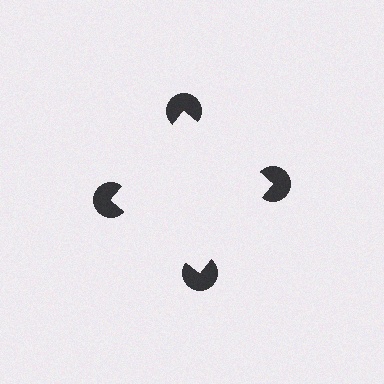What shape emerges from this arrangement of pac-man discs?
An illusory square — its edges are inferred from the aligned wedge cuts in the pac-man discs, not physically drawn.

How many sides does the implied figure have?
4 sides.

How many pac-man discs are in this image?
There are 4 — one at each vertex of the illusory square.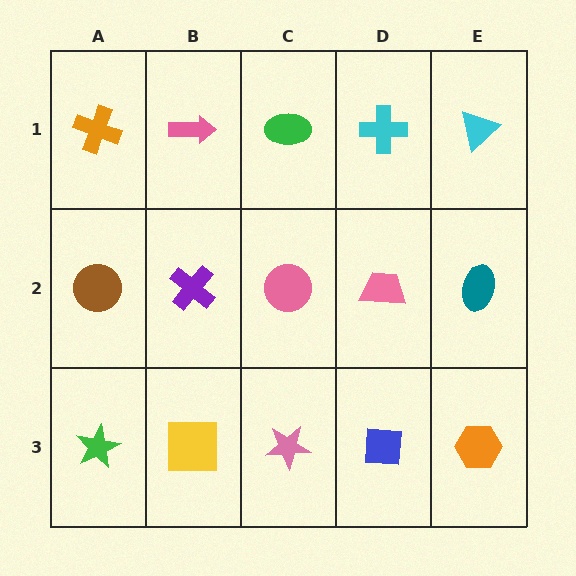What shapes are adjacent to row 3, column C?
A pink circle (row 2, column C), a yellow square (row 3, column B), a blue square (row 3, column D).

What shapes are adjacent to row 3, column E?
A teal ellipse (row 2, column E), a blue square (row 3, column D).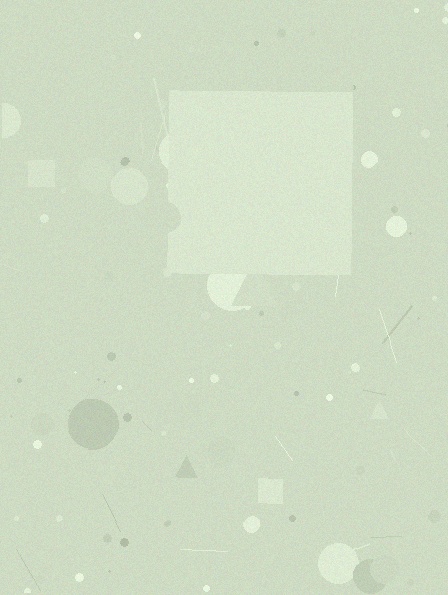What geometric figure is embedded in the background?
A square is embedded in the background.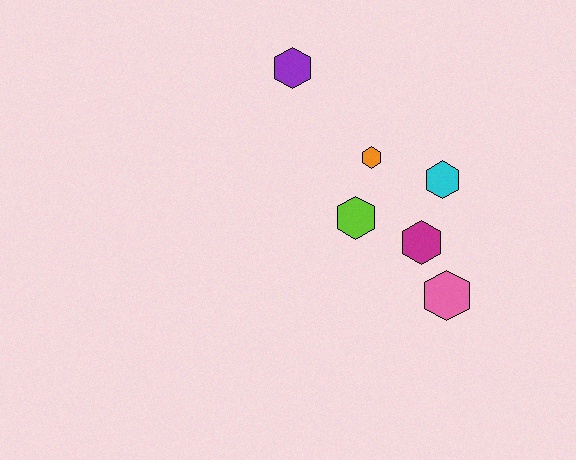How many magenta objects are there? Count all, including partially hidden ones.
There is 1 magenta object.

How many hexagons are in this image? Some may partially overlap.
There are 6 hexagons.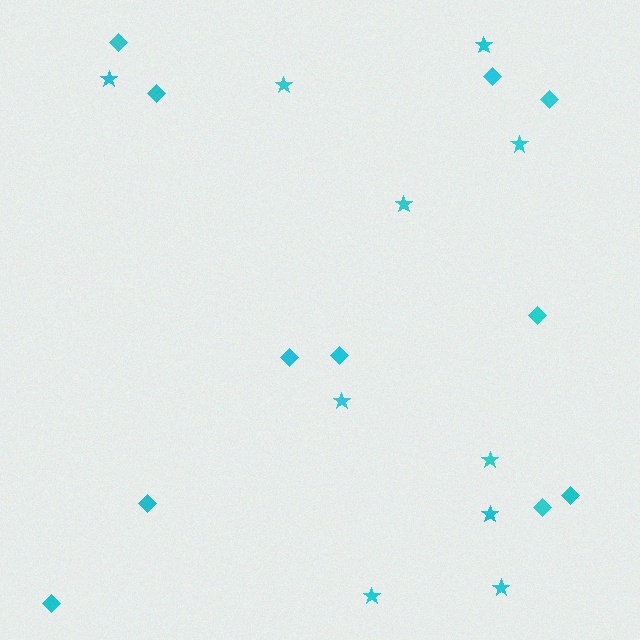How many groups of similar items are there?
There are 2 groups: one group of stars (10) and one group of diamonds (11).